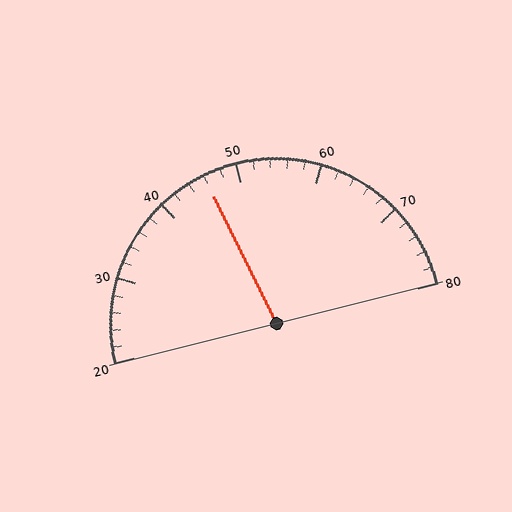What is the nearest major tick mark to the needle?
The nearest major tick mark is 50.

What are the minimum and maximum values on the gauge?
The gauge ranges from 20 to 80.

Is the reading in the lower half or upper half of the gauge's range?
The reading is in the lower half of the range (20 to 80).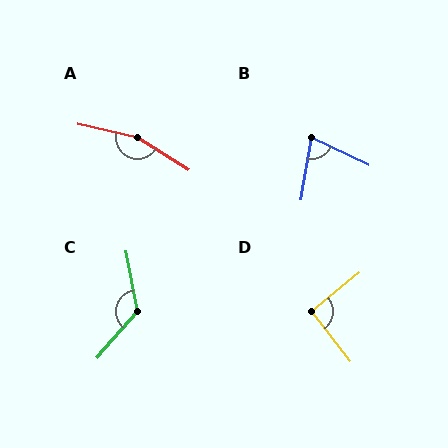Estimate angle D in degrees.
Approximately 91 degrees.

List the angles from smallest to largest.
B (74°), D (91°), C (128°), A (161°).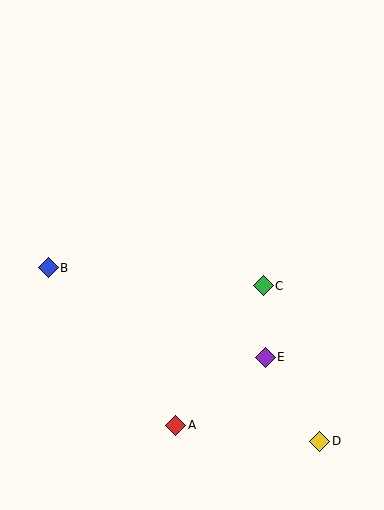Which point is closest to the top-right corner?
Point C is closest to the top-right corner.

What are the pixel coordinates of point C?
Point C is at (263, 286).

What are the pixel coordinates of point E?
Point E is at (265, 357).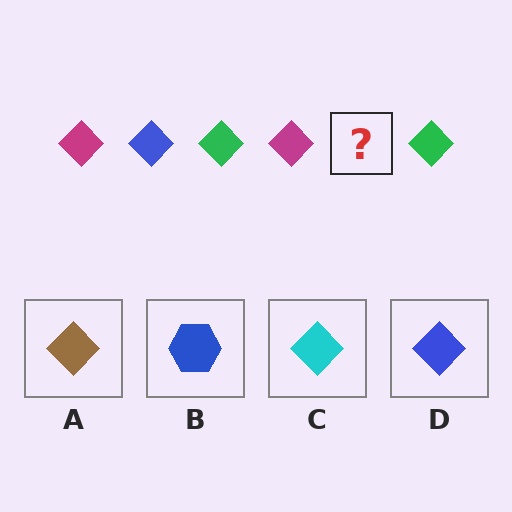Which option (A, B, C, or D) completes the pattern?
D.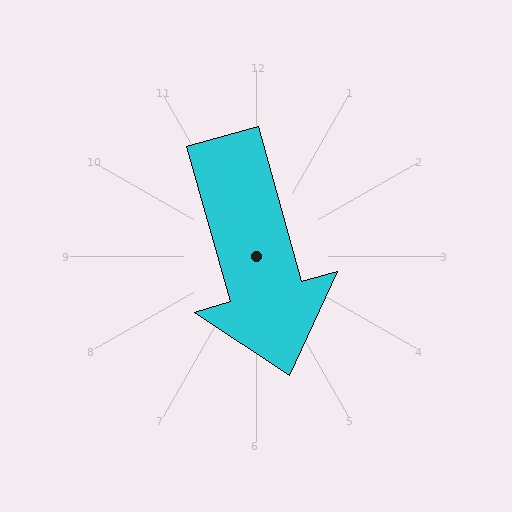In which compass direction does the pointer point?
South.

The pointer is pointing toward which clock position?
Roughly 5 o'clock.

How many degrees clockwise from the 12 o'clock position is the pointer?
Approximately 164 degrees.